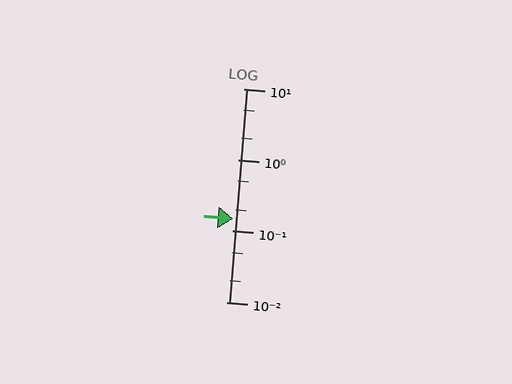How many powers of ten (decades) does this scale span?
The scale spans 3 decades, from 0.01 to 10.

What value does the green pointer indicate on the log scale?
The pointer indicates approximately 0.15.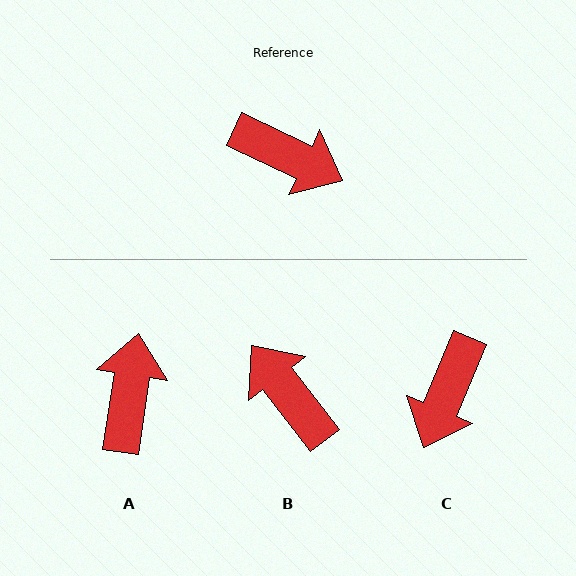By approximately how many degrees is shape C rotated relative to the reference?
Approximately 88 degrees clockwise.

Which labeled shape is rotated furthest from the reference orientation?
B, about 153 degrees away.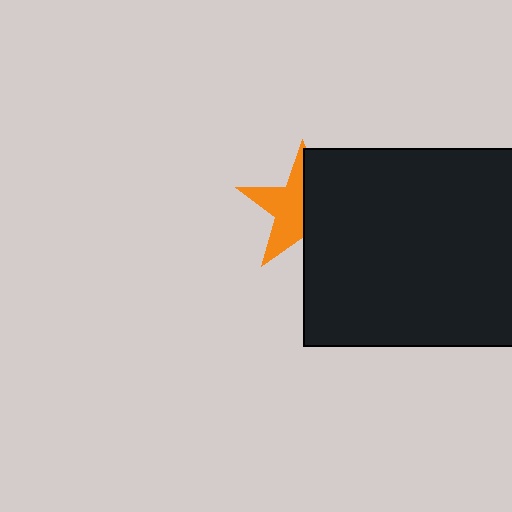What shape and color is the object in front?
The object in front is a black rectangle.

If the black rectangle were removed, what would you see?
You would see the complete orange star.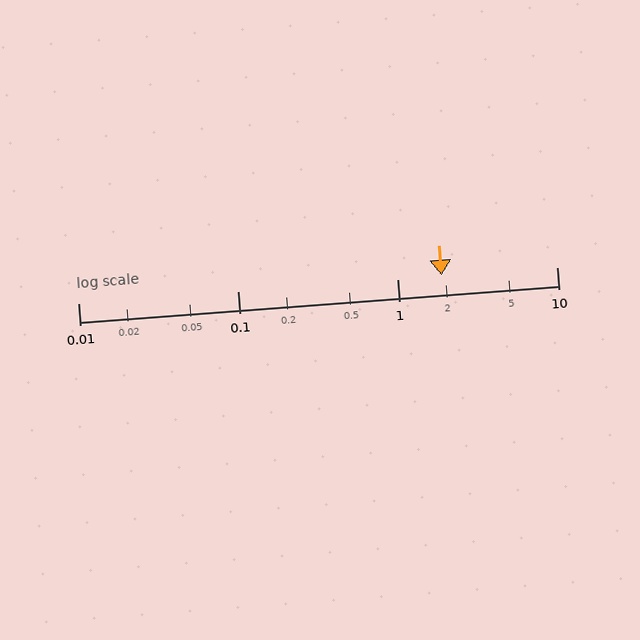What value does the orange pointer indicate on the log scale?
The pointer indicates approximately 1.9.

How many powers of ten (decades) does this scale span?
The scale spans 3 decades, from 0.01 to 10.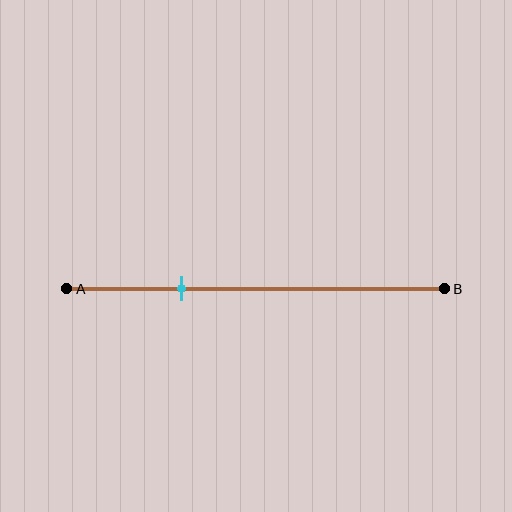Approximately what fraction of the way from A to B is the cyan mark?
The cyan mark is approximately 30% of the way from A to B.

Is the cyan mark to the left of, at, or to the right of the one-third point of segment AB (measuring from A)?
The cyan mark is to the left of the one-third point of segment AB.